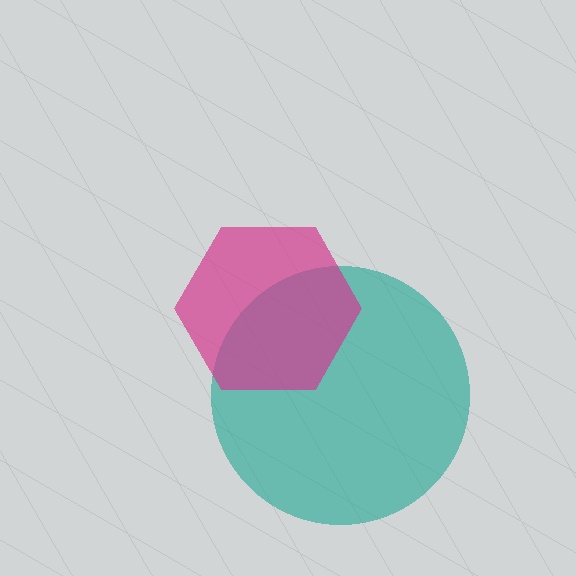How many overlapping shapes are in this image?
There are 2 overlapping shapes in the image.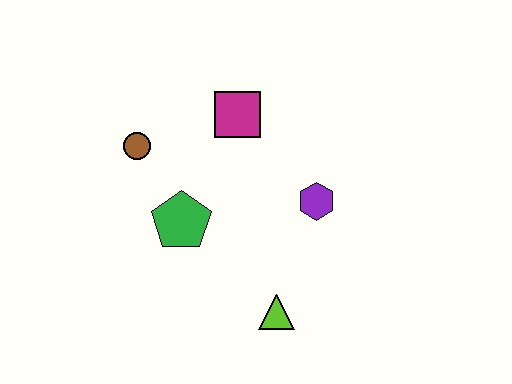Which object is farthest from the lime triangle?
The brown circle is farthest from the lime triangle.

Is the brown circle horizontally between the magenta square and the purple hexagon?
No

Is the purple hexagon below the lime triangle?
No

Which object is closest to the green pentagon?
The brown circle is closest to the green pentagon.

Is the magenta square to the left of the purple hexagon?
Yes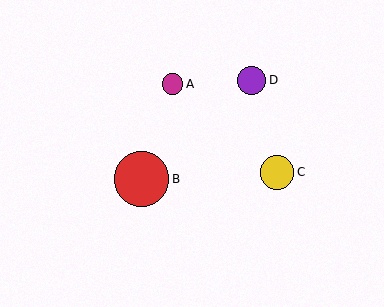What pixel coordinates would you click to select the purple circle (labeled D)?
Click at (251, 80) to select the purple circle D.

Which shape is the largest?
The red circle (labeled B) is the largest.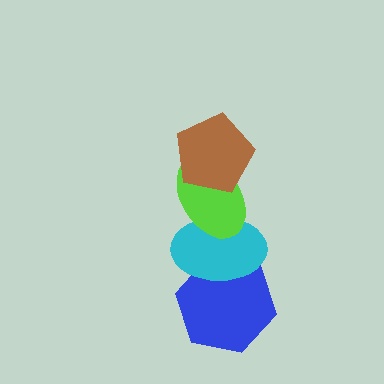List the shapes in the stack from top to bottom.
From top to bottom: the brown pentagon, the lime ellipse, the cyan ellipse, the blue hexagon.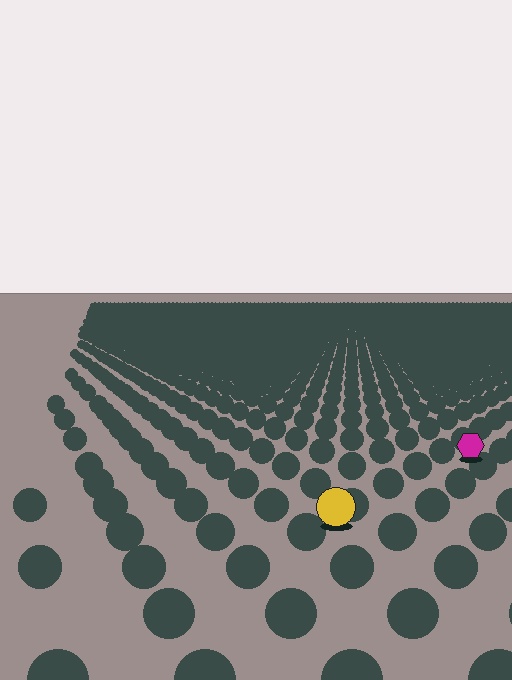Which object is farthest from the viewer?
The magenta hexagon is farthest from the viewer. It appears smaller and the ground texture around it is denser.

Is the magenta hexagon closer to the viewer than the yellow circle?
No. The yellow circle is closer — you can tell from the texture gradient: the ground texture is coarser near it.